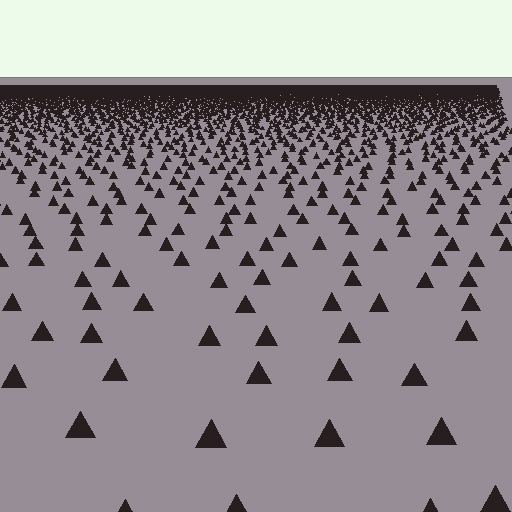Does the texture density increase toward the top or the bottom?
Density increases toward the top.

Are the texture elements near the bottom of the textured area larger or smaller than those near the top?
Larger. Near the bottom, elements are closer to the viewer and appear at a bigger on-screen size.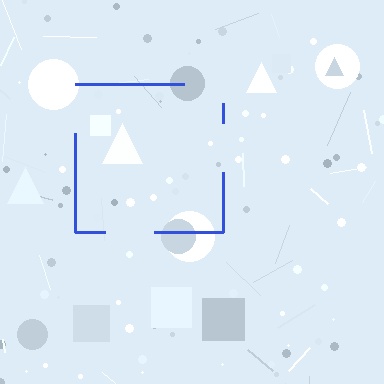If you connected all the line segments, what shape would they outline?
They would outline a square.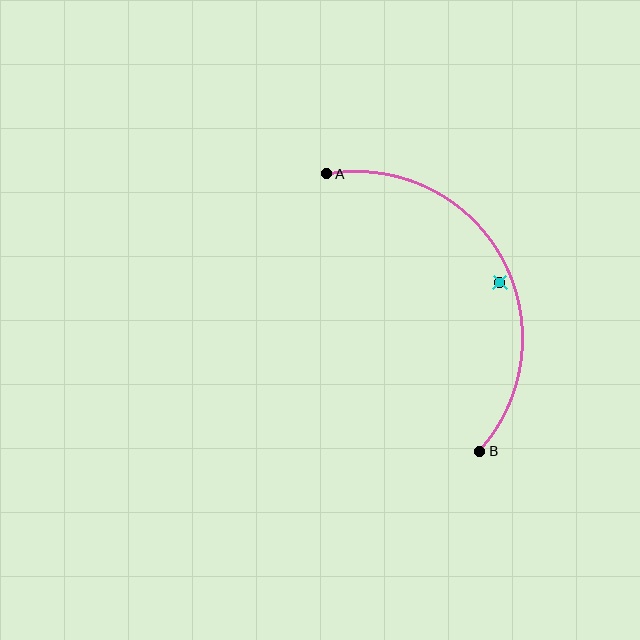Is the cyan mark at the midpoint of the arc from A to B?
No — the cyan mark does not lie on the arc at all. It sits slightly inside the curve.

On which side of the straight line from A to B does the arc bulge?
The arc bulges to the right of the straight line connecting A and B.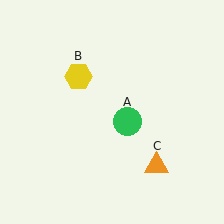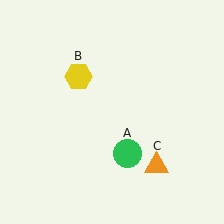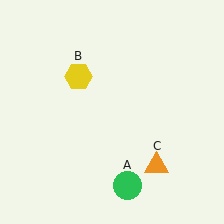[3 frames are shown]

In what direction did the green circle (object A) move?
The green circle (object A) moved down.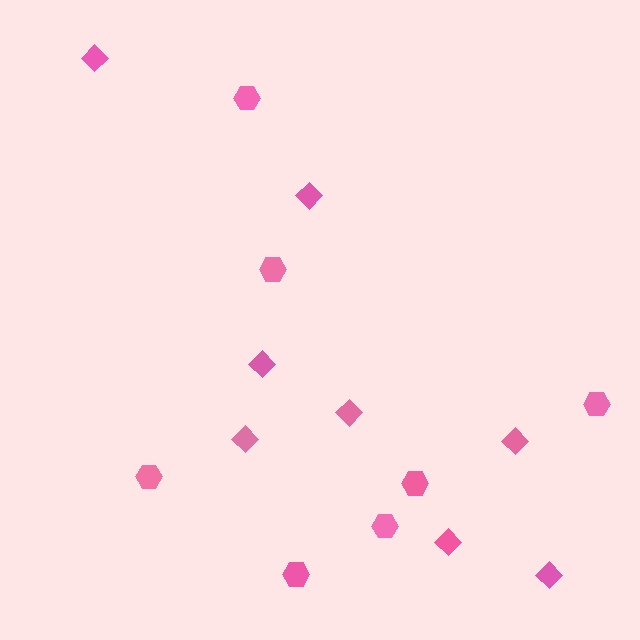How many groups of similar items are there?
There are 2 groups: one group of diamonds (8) and one group of hexagons (7).